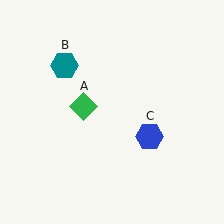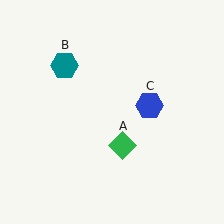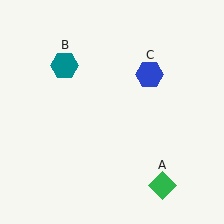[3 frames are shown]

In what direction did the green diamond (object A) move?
The green diamond (object A) moved down and to the right.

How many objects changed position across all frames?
2 objects changed position: green diamond (object A), blue hexagon (object C).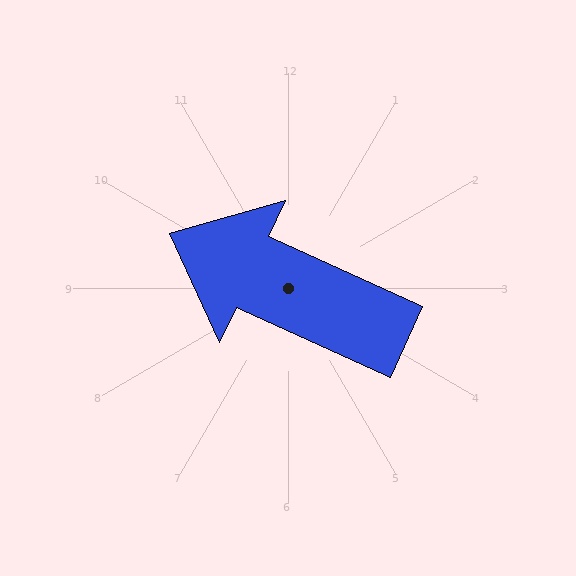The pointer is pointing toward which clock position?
Roughly 10 o'clock.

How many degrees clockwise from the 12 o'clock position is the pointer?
Approximately 295 degrees.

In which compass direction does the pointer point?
Northwest.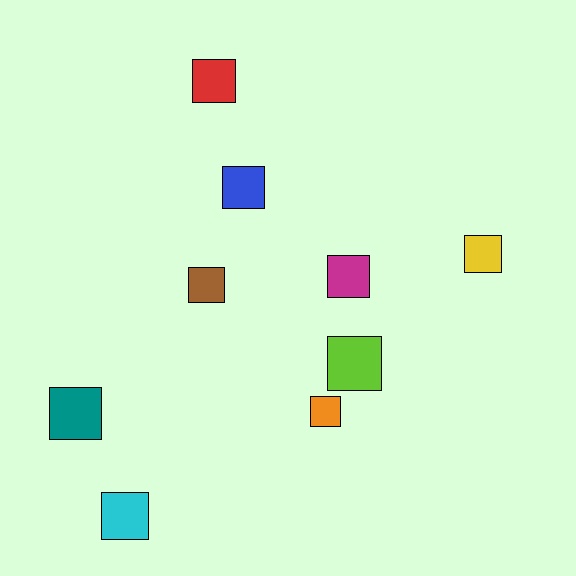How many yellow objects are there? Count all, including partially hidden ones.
There is 1 yellow object.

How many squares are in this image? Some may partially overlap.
There are 9 squares.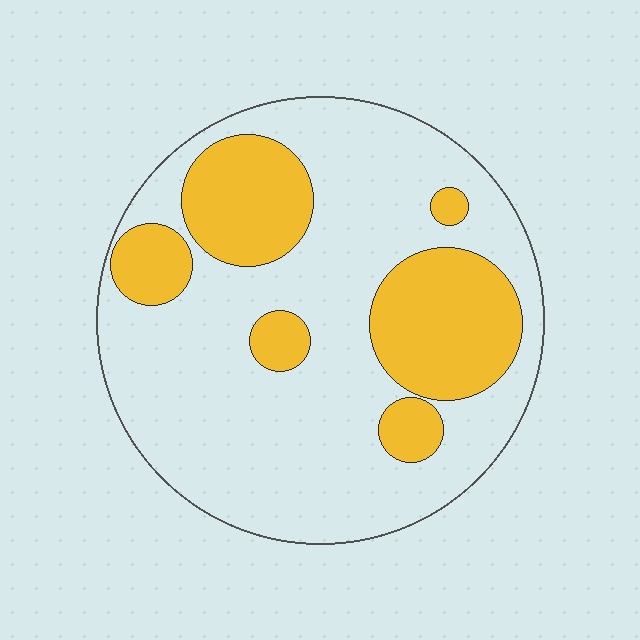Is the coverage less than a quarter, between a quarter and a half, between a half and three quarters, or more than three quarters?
Between a quarter and a half.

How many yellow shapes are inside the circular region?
6.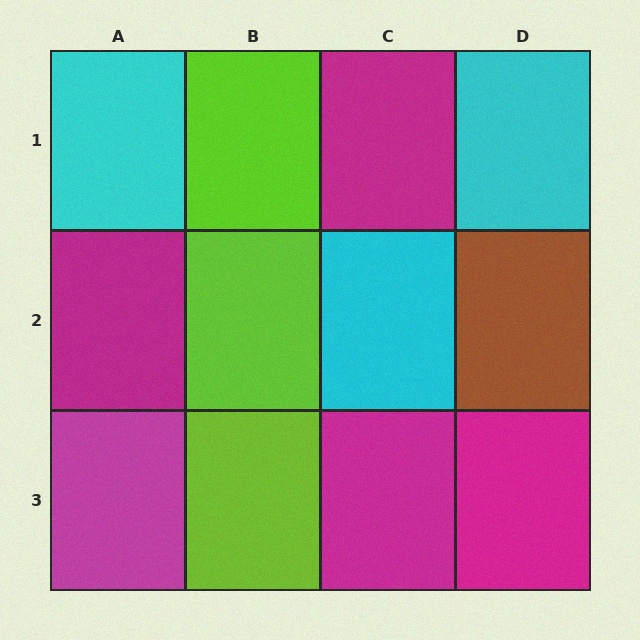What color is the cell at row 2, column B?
Lime.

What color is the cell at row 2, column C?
Cyan.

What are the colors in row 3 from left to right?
Magenta, lime, magenta, magenta.